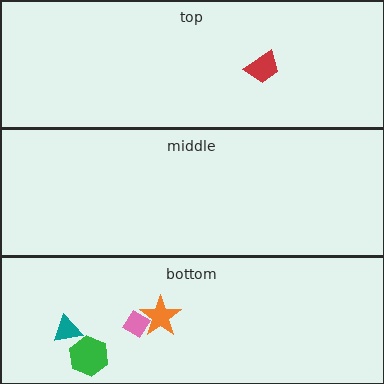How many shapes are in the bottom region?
4.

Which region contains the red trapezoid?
The top region.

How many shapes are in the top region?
1.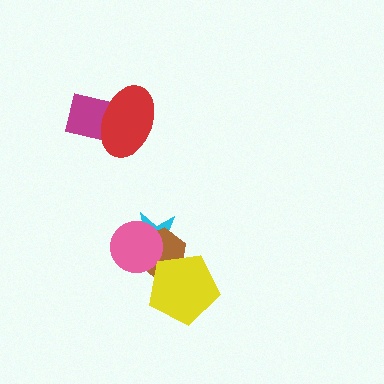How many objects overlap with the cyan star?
3 objects overlap with the cyan star.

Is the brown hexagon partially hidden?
Yes, it is partially covered by another shape.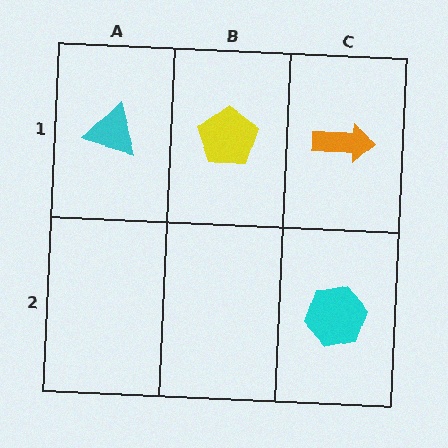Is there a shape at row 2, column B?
No, that cell is empty.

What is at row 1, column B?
A yellow pentagon.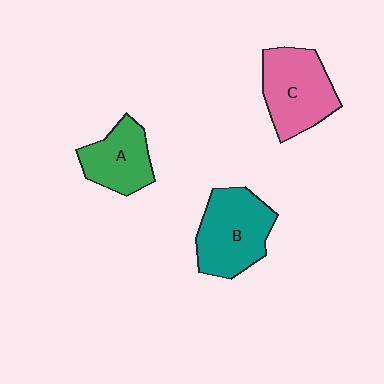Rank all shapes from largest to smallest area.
From largest to smallest: B (teal), C (pink), A (green).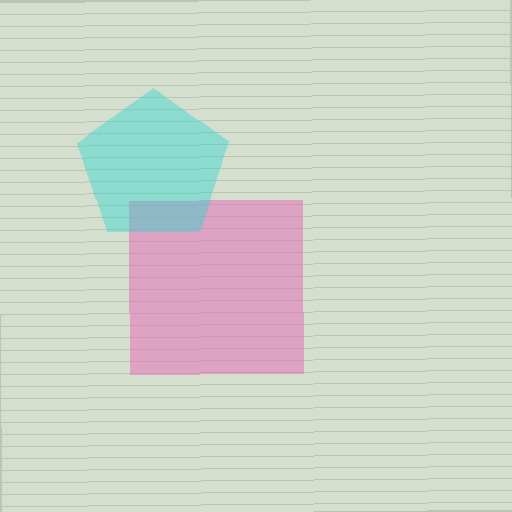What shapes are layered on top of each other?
The layered shapes are: a pink square, a cyan pentagon.